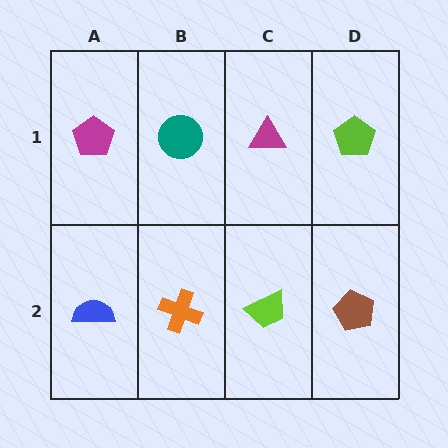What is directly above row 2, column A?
A magenta pentagon.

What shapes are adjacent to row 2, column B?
A teal circle (row 1, column B), a blue semicircle (row 2, column A), a lime trapezoid (row 2, column C).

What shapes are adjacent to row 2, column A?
A magenta pentagon (row 1, column A), an orange cross (row 2, column B).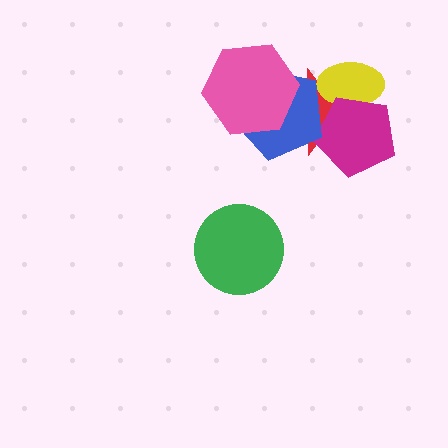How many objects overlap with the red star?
4 objects overlap with the red star.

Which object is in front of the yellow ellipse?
The magenta pentagon is in front of the yellow ellipse.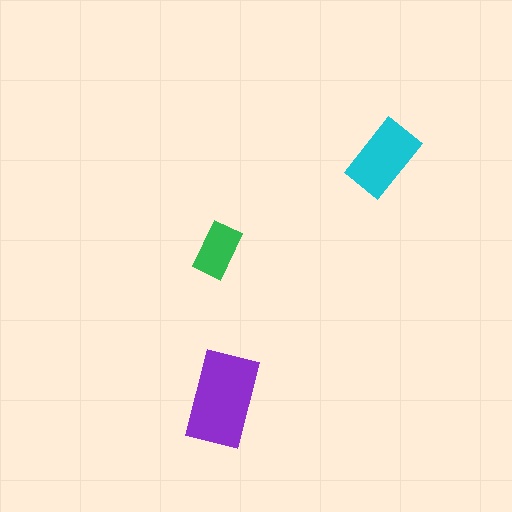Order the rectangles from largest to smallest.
the purple one, the cyan one, the green one.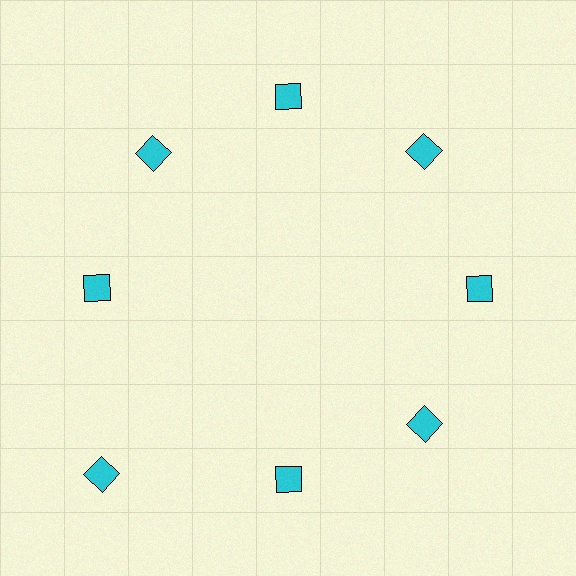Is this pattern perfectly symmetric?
No. The 8 cyan squares are arranged in a ring, but one element near the 8 o'clock position is pushed outward from the center, breaking the 8-fold rotational symmetry.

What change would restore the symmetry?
The symmetry would be restored by moving it inward, back onto the ring so that all 8 squares sit at equal angles and equal distance from the center.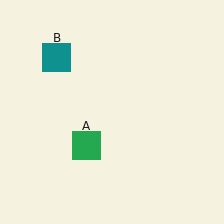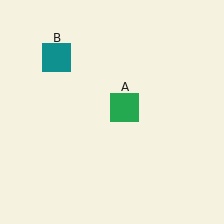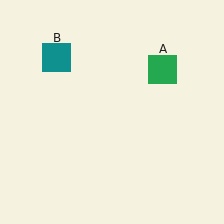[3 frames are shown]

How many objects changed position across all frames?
1 object changed position: green square (object A).